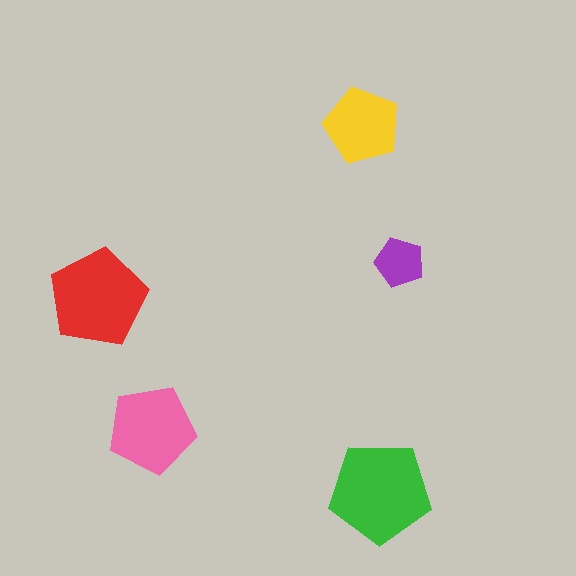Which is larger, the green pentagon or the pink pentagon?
The green one.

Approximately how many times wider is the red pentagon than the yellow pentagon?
About 1.5 times wider.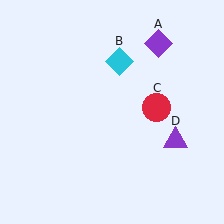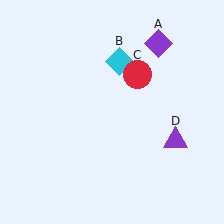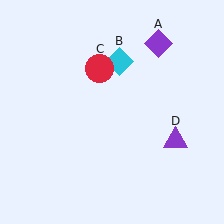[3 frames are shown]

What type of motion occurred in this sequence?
The red circle (object C) rotated counterclockwise around the center of the scene.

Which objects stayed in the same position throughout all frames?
Purple diamond (object A) and cyan diamond (object B) and purple triangle (object D) remained stationary.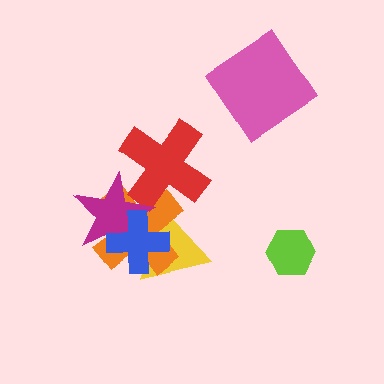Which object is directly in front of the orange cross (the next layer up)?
The red cross is directly in front of the orange cross.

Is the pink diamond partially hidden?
No, no other shape covers it.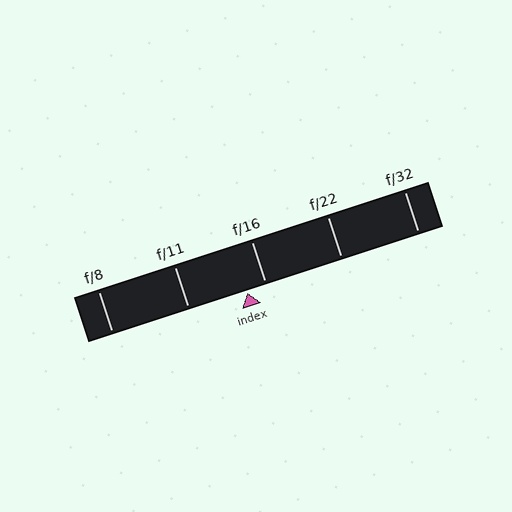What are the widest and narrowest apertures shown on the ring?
The widest aperture shown is f/8 and the narrowest is f/32.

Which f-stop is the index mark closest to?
The index mark is closest to f/16.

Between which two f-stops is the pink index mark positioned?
The index mark is between f/11 and f/16.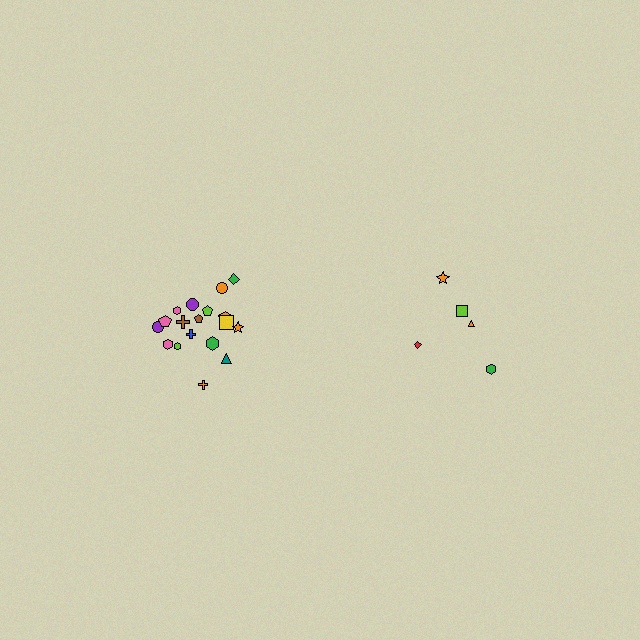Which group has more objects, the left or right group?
The left group.